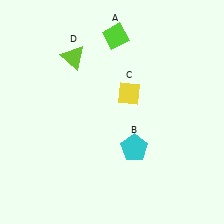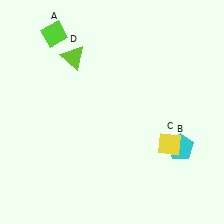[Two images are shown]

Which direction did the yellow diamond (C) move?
The yellow diamond (C) moved down.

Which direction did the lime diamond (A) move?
The lime diamond (A) moved left.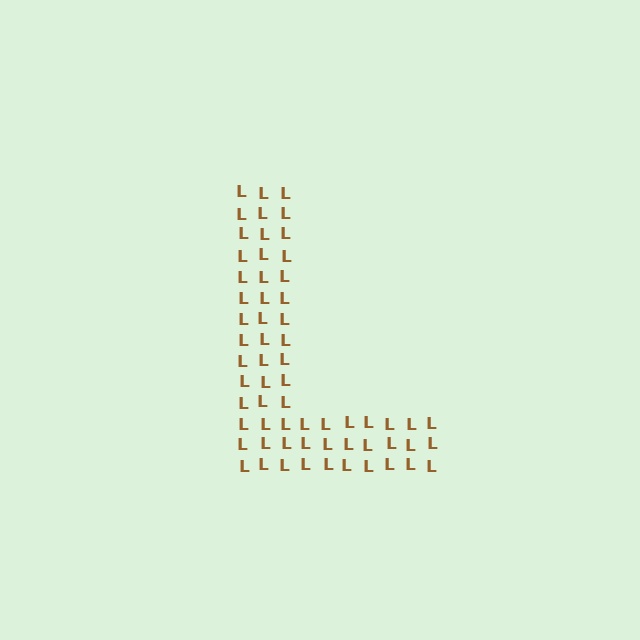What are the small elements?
The small elements are letter L's.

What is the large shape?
The large shape is the letter L.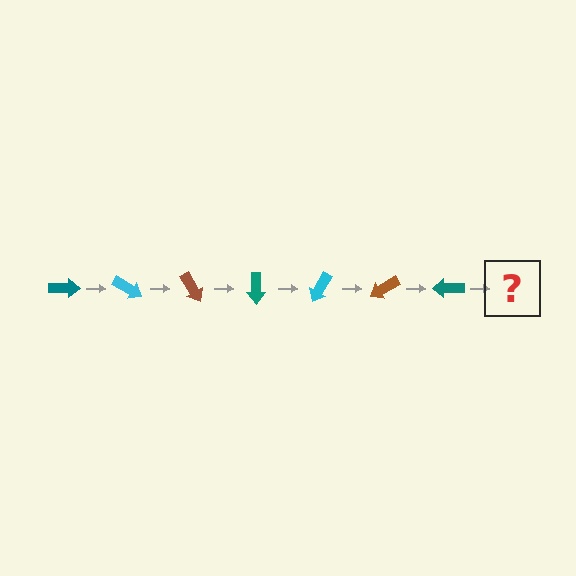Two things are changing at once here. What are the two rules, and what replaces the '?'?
The two rules are that it rotates 30 degrees each step and the color cycles through teal, cyan, and brown. The '?' should be a cyan arrow, rotated 210 degrees from the start.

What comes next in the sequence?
The next element should be a cyan arrow, rotated 210 degrees from the start.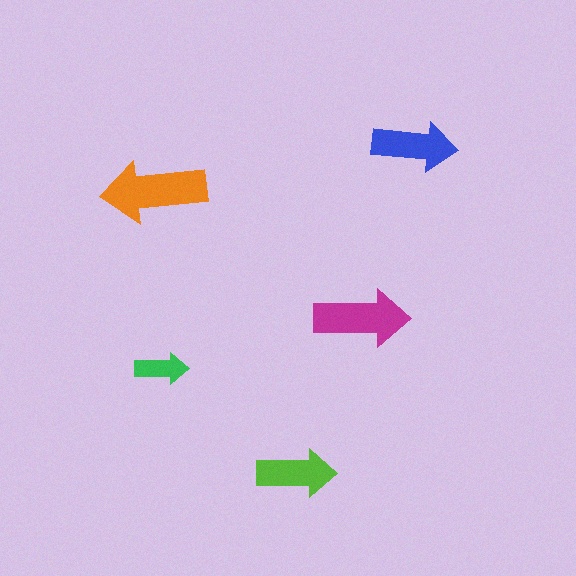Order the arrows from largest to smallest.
the orange one, the magenta one, the blue one, the lime one, the green one.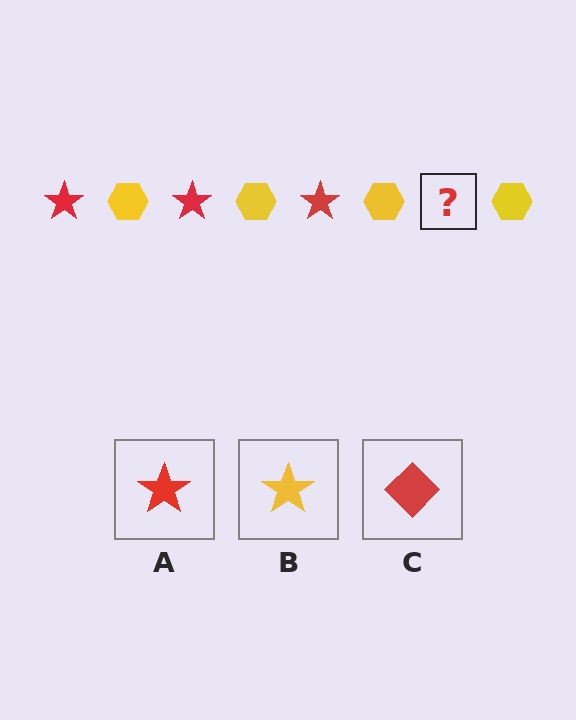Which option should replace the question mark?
Option A.